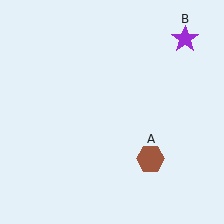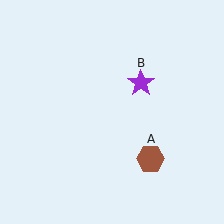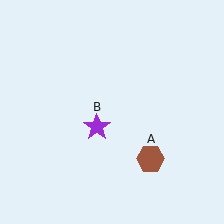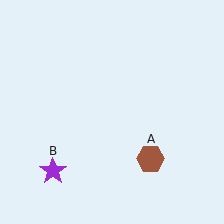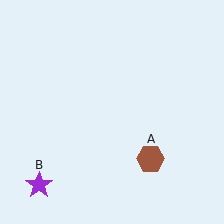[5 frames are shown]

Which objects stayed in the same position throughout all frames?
Brown hexagon (object A) remained stationary.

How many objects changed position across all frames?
1 object changed position: purple star (object B).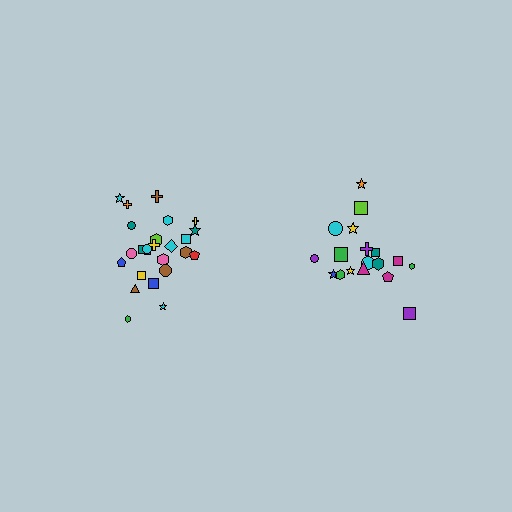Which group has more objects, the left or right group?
The left group.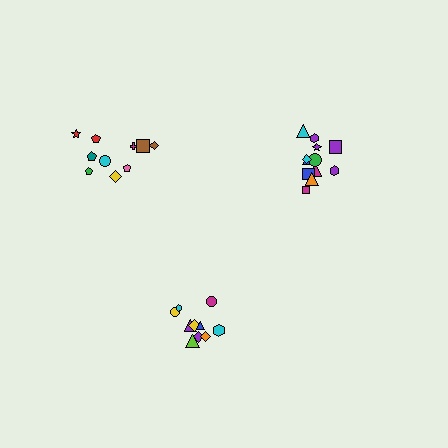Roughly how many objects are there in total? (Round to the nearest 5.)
Roughly 30 objects in total.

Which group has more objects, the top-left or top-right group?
The top-right group.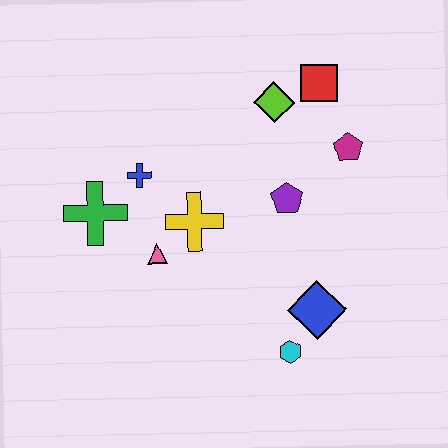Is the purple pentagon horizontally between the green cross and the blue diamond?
Yes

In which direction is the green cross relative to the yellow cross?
The green cross is to the left of the yellow cross.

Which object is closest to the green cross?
The blue cross is closest to the green cross.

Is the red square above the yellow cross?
Yes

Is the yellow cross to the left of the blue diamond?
Yes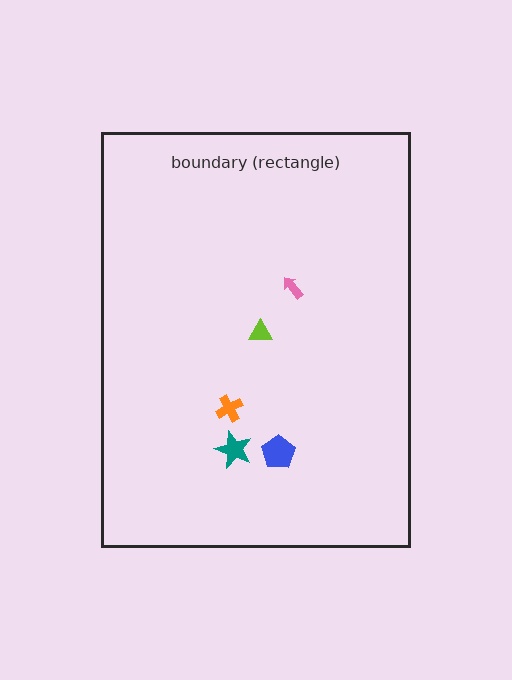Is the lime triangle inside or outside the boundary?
Inside.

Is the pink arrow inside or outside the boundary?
Inside.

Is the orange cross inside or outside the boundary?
Inside.